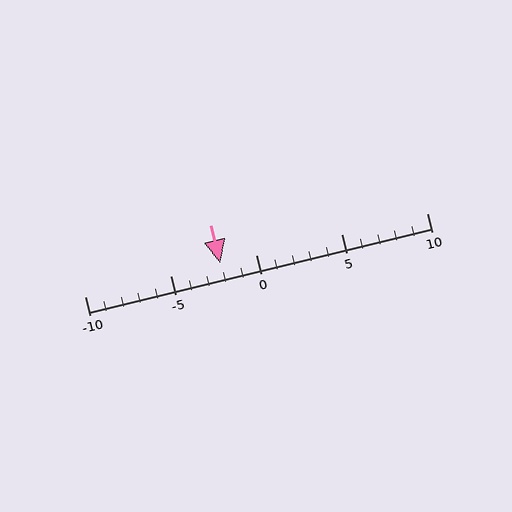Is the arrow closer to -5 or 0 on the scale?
The arrow is closer to 0.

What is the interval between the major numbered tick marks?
The major tick marks are spaced 5 units apart.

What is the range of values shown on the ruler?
The ruler shows values from -10 to 10.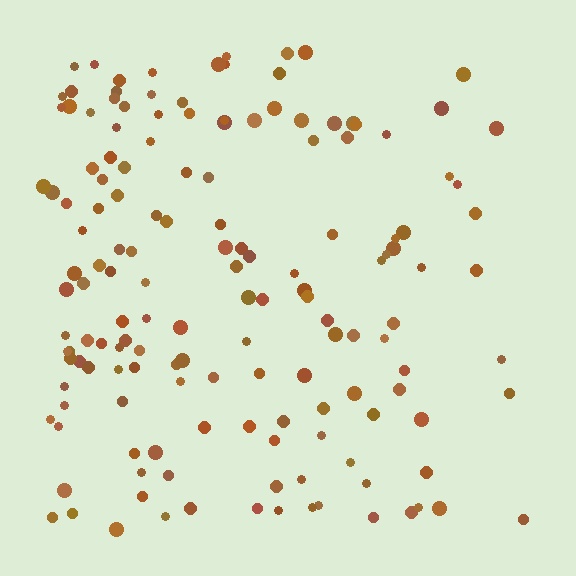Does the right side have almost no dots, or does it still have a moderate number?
Still a moderate number, just noticeably fewer than the left.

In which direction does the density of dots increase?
From right to left, with the left side densest.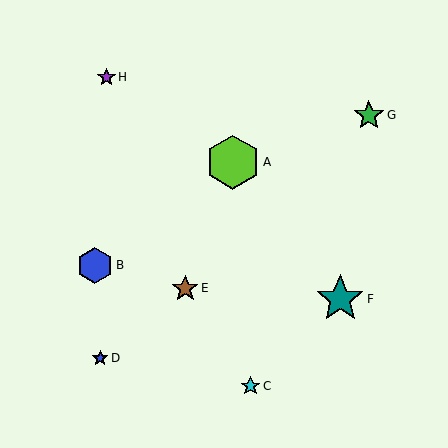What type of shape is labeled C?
Shape C is a cyan star.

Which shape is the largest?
The lime hexagon (labeled A) is the largest.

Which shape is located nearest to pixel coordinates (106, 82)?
The purple star (labeled H) at (106, 77) is nearest to that location.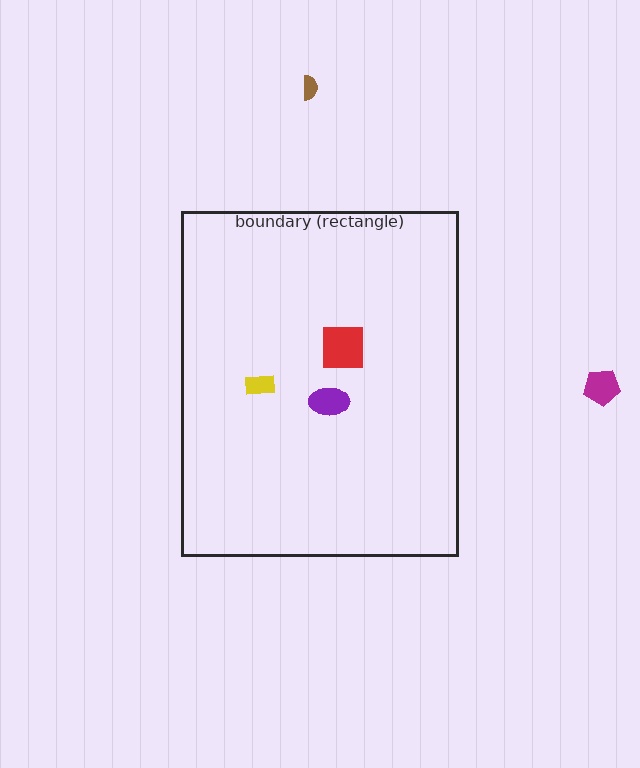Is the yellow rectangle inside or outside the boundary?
Inside.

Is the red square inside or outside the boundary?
Inside.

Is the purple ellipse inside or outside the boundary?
Inside.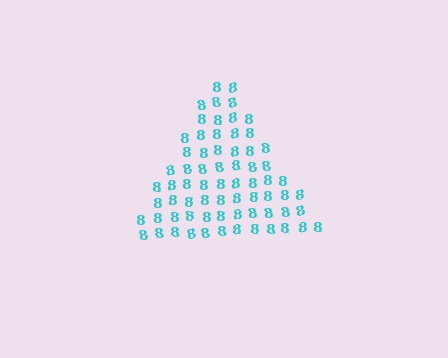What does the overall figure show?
The overall figure shows a triangle.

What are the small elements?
The small elements are digit 8's.